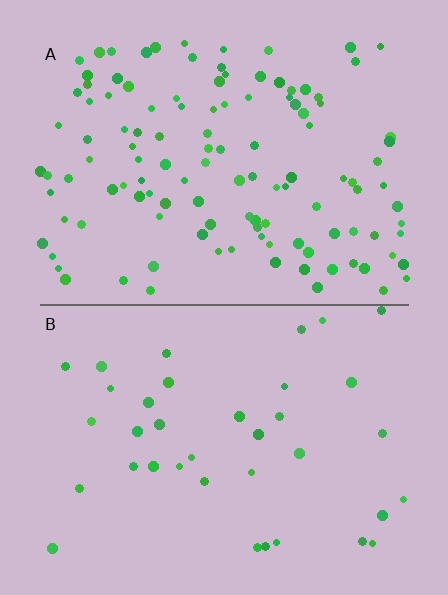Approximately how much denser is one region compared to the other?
Approximately 3.2× — region A over region B.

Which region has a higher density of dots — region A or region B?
A (the top).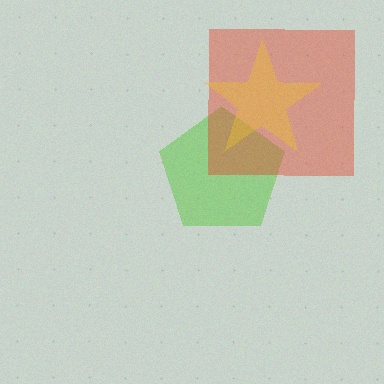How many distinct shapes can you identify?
There are 3 distinct shapes: a lime pentagon, a red square, a yellow star.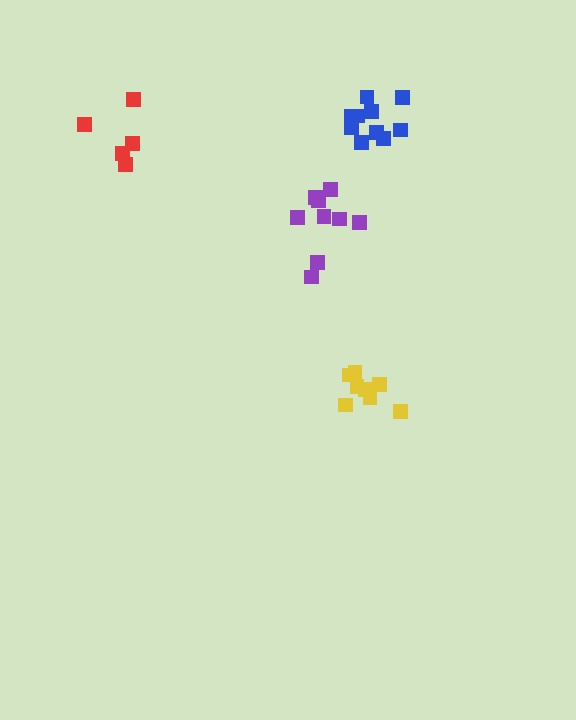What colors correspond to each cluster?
The clusters are colored: yellow, blue, red, purple.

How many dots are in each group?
Group 1: 8 dots, Group 2: 10 dots, Group 3: 5 dots, Group 4: 9 dots (32 total).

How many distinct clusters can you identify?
There are 4 distinct clusters.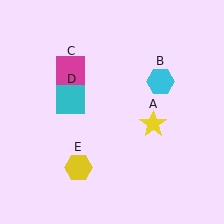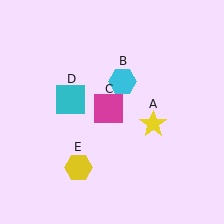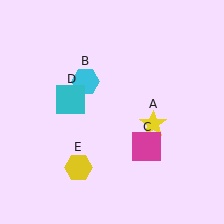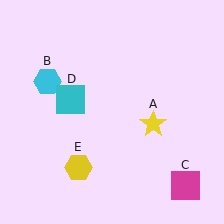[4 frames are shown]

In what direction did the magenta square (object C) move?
The magenta square (object C) moved down and to the right.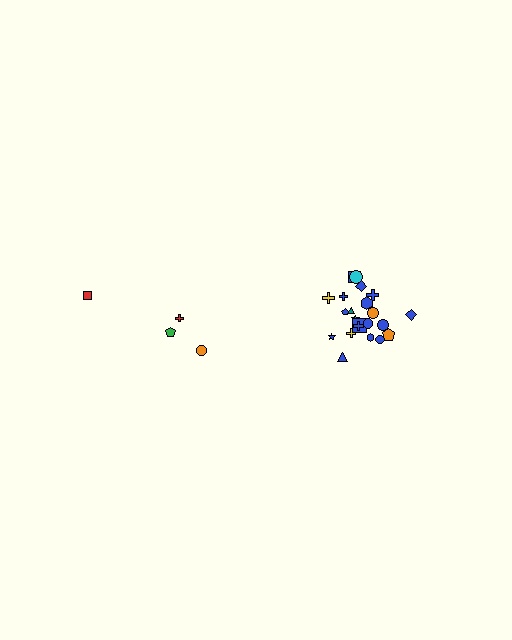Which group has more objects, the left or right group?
The right group.